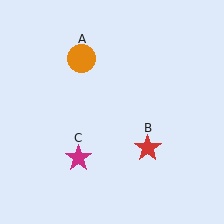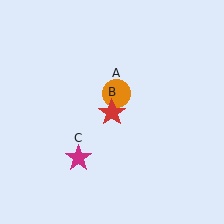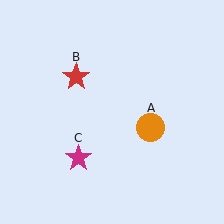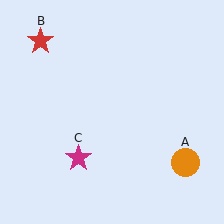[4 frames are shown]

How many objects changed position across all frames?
2 objects changed position: orange circle (object A), red star (object B).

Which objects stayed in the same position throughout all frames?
Magenta star (object C) remained stationary.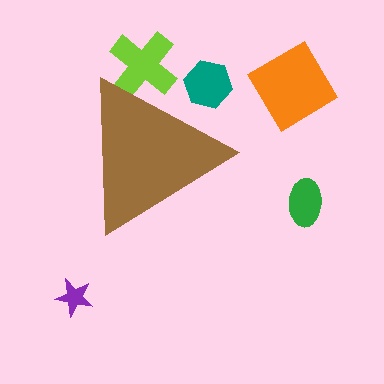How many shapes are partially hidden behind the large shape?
2 shapes are partially hidden.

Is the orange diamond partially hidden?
No, the orange diamond is fully visible.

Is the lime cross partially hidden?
Yes, the lime cross is partially hidden behind the brown triangle.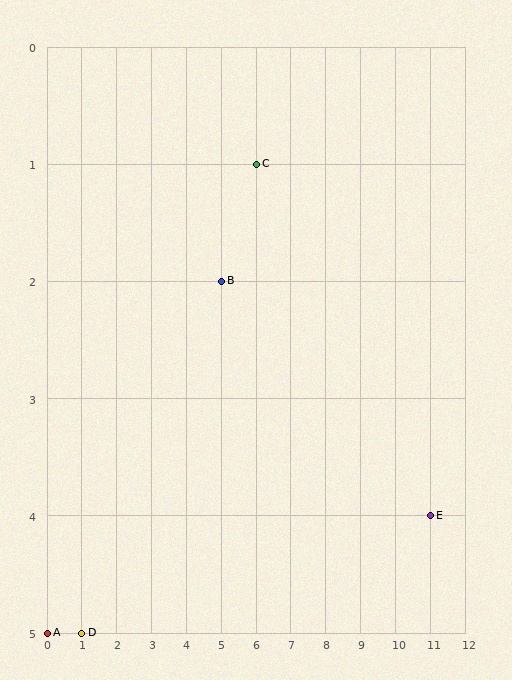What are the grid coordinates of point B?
Point B is at grid coordinates (5, 2).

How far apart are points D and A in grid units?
Points D and A are 1 column apart.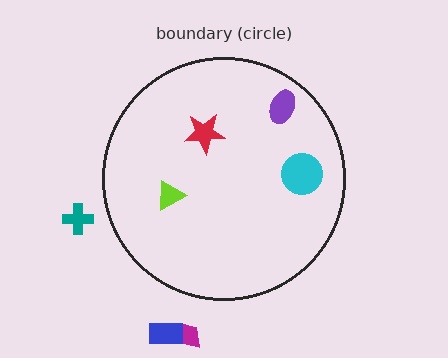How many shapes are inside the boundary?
4 inside, 3 outside.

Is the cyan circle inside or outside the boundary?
Inside.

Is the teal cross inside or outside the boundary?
Outside.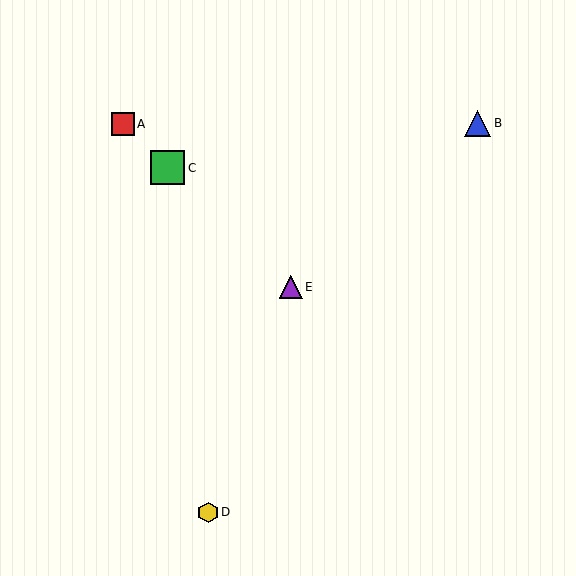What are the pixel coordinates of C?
Object C is at (168, 168).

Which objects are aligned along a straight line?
Objects A, C, E are aligned along a straight line.